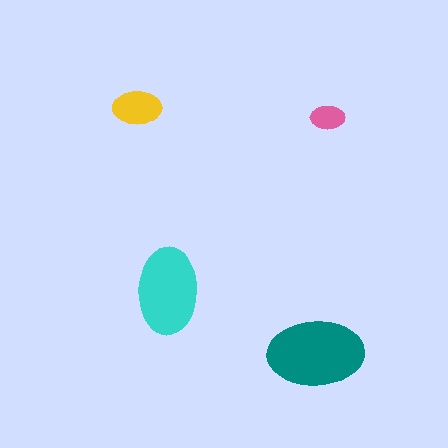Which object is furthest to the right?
The pink ellipse is rightmost.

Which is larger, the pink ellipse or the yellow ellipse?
The yellow one.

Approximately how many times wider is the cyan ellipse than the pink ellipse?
About 2.5 times wider.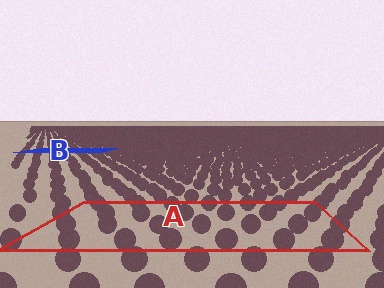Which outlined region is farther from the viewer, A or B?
Region B is farther from the viewer — the texture elements inside it appear smaller and more densely packed.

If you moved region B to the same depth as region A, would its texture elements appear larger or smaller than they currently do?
They would appear larger. At a closer depth, the same texture elements are projected at a bigger on-screen size.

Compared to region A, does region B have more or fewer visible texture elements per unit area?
Region B has more texture elements per unit area — they are packed more densely because it is farther away.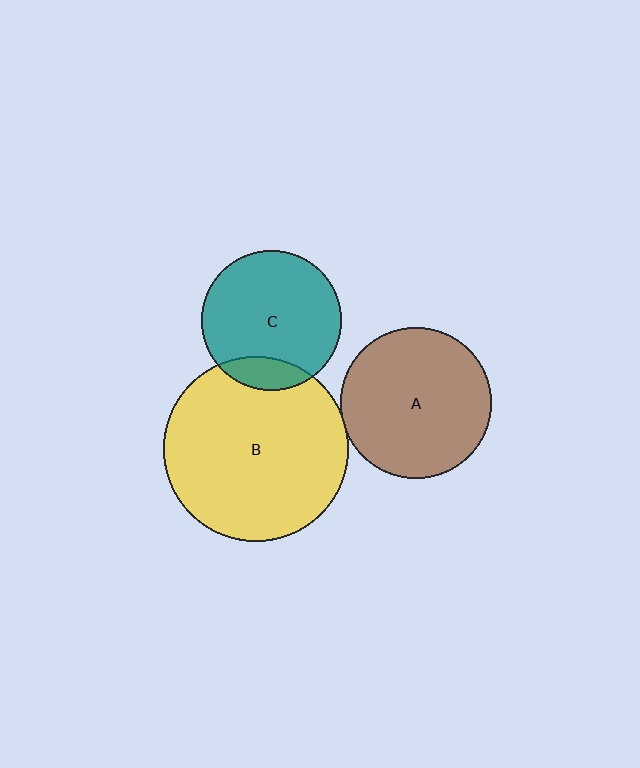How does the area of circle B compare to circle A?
Approximately 1.5 times.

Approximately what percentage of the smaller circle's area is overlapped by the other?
Approximately 5%.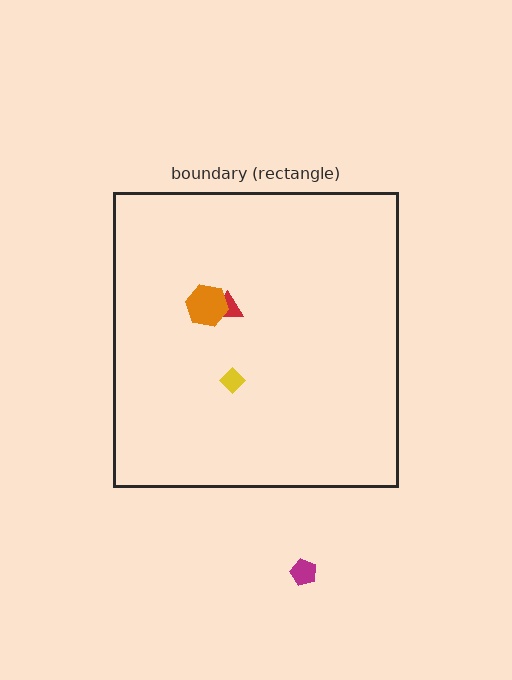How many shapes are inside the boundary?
3 inside, 1 outside.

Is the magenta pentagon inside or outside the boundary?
Outside.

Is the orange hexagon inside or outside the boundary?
Inside.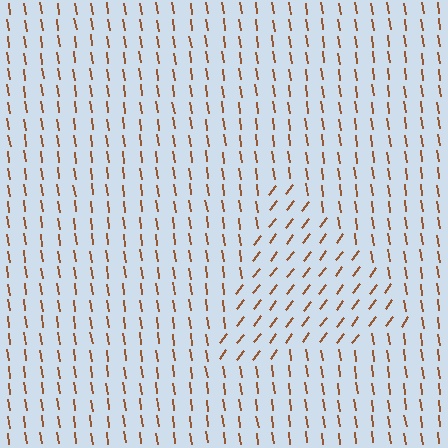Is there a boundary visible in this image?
Yes, there is a texture boundary formed by a change in line orientation.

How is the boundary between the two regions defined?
The boundary is defined purely by a change in line orientation (approximately 45 degrees difference). All lines are the same color and thickness.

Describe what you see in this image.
The image is filled with small brown line segments. A triangle region in the image has lines oriented differently from the surrounding lines, creating a visible texture boundary.